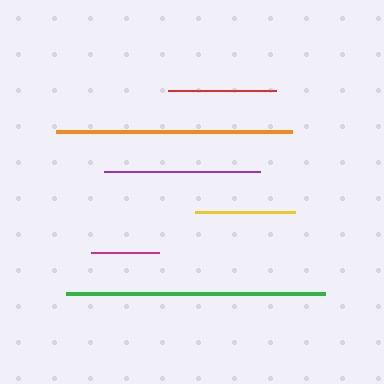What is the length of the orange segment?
The orange segment is approximately 236 pixels long.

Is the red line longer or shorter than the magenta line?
The red line is longer than the magenta line.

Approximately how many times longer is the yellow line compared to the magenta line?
The yellow line is approximately 1.5 times the length of the magenta line.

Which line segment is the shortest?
The magenta line is the shortest at approximately 68 pixels.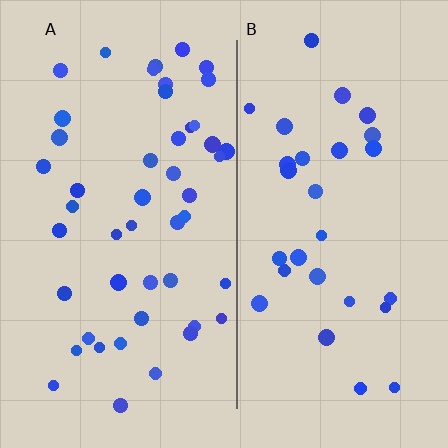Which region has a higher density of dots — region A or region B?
A (the left).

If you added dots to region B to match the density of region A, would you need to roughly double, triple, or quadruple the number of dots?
Approximately double.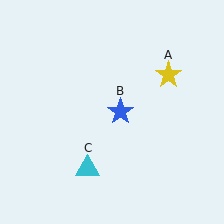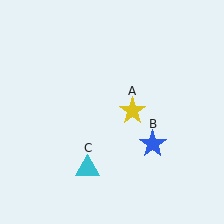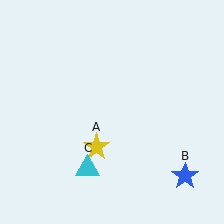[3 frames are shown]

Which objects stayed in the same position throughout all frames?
Cyan triangle (object C) remained stationary.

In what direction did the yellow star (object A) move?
The yellow star (object A) moved down and to the left.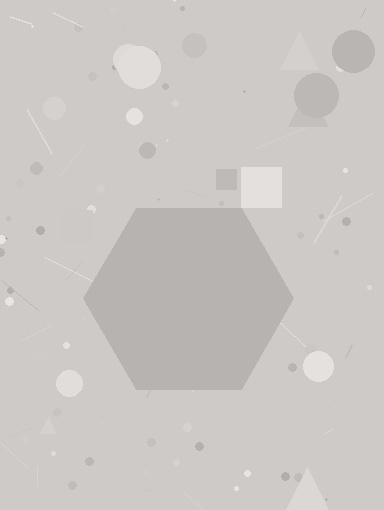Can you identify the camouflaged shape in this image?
The camouflaged shape is a hexagon.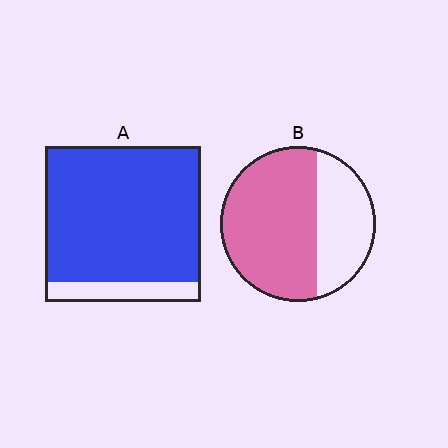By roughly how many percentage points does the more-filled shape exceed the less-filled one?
By roughly 20 percentage points (A over B).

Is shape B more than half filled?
Yes.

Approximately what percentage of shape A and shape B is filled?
A is approximately 85% and B is approximately 65%.